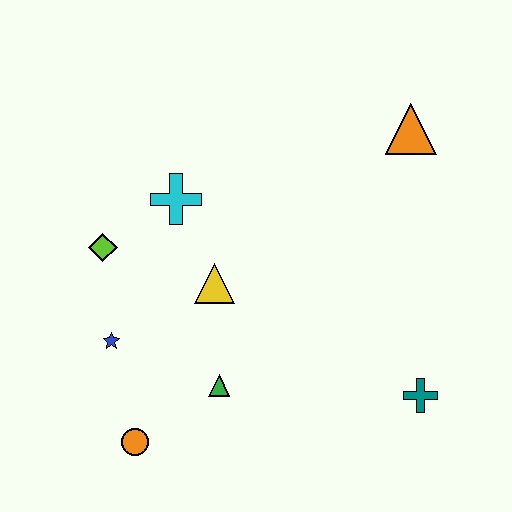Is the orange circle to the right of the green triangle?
No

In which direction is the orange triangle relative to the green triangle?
The orange triangle is above the green triangle.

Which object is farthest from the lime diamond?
The teal cross is farthest from the lime diamond.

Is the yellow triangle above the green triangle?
Yes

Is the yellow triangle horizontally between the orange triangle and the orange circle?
Yes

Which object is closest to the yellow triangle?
The cyan cross is closest to the yellow triangle.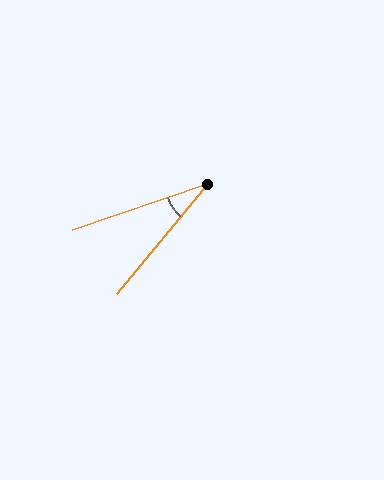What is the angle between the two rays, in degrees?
Approximately 32 degrees.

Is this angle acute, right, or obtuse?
It is acute.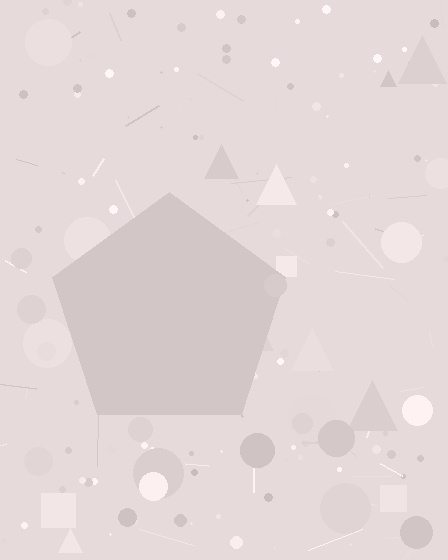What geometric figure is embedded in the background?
A pentagon is embedded in the background.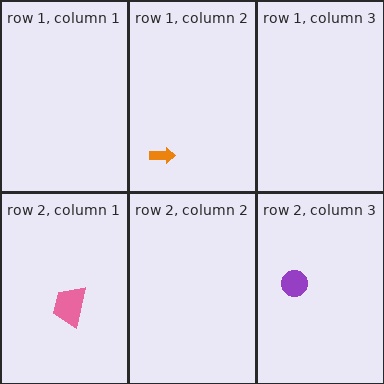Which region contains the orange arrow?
The row 1, column 2 region.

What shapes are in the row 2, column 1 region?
The pink trapezoid.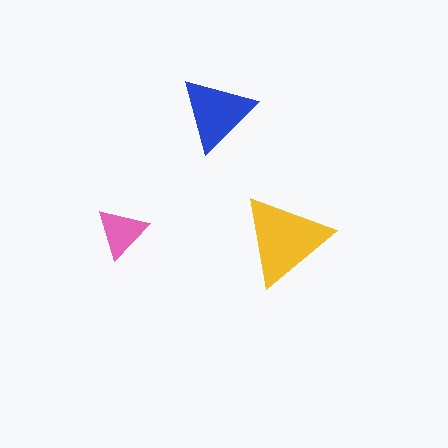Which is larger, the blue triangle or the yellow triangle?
The yellow one.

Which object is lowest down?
The yellow triangle is bottommost.